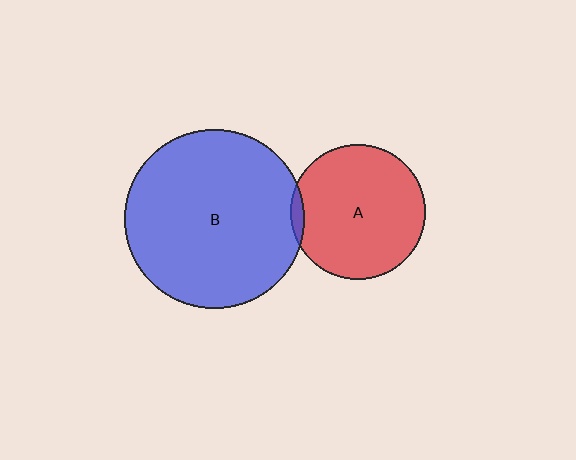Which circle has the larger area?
Circle B (blue).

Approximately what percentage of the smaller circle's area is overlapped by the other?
Approximately 5%.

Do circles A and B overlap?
Yes.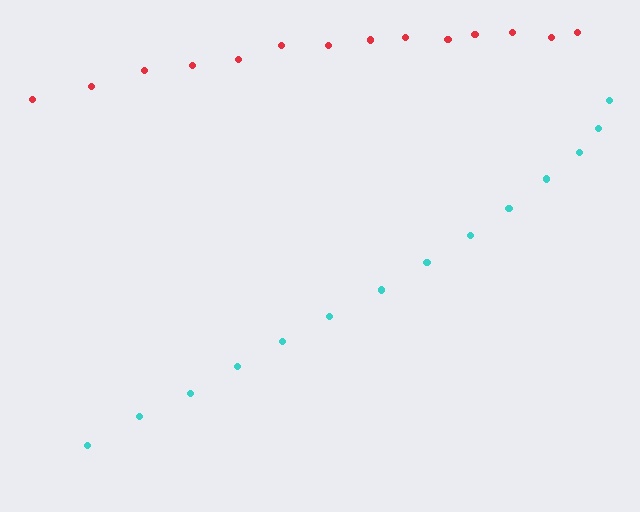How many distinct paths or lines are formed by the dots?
There are 2 distinct paths.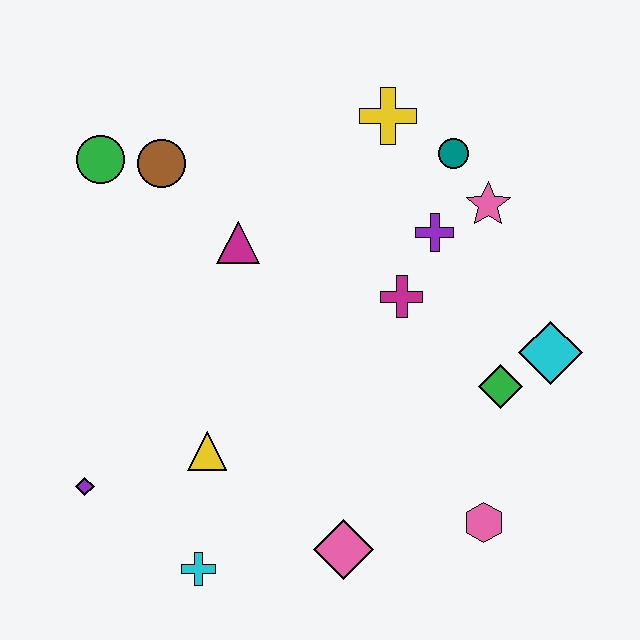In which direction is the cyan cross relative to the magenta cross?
The cyan cross is below the magenta cross.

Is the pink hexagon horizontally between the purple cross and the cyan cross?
No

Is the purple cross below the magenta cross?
No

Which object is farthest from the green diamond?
The green circle is farthest from the green diamond.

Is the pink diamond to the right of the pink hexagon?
No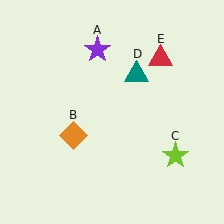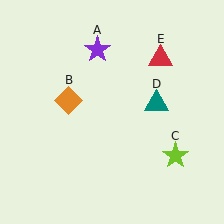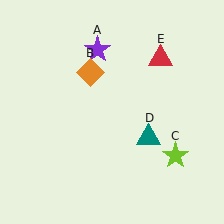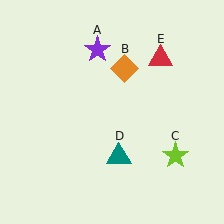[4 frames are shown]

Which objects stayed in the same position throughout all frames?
Purple star (object A) and lime star (object C) and red triangle (object E) remained stationary.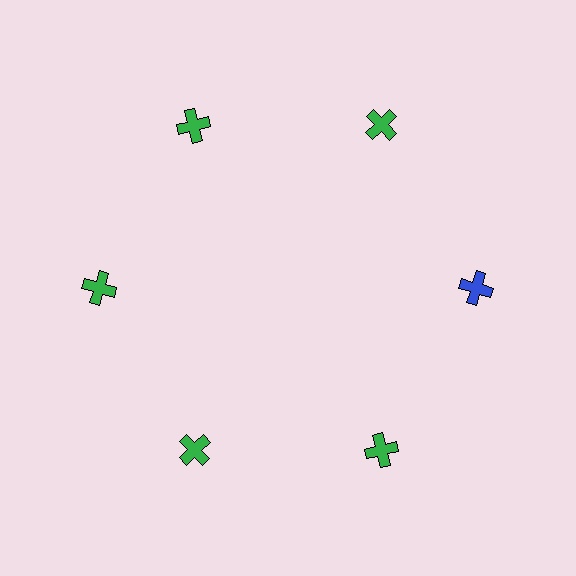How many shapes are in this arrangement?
There are 6 shapes arranged in a ring pattern.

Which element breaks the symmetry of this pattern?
The blue cross at roughly the 3 o'clock position breaks the symmetry. All other shapes are green crosses.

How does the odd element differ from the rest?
It has a different color: blue instead of green.